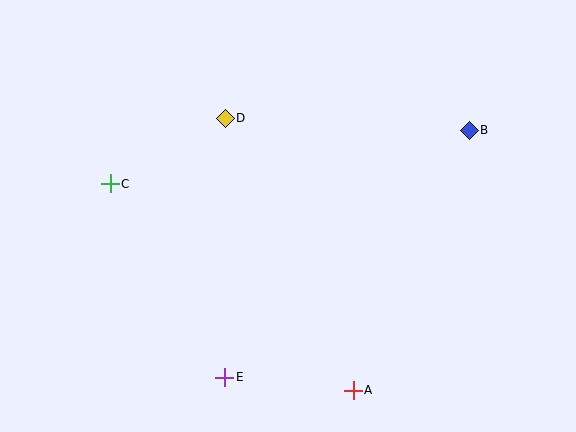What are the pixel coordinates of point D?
Point D is at (225, 118).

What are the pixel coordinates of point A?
Point A is at (353, 390).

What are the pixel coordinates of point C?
Point C is at (110, 184).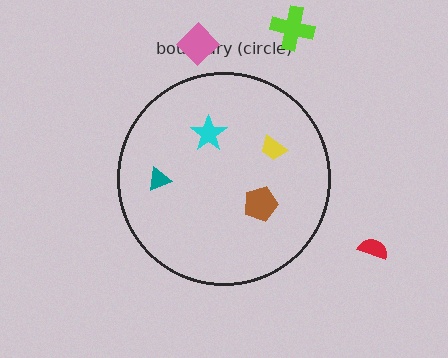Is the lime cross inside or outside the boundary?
Outside.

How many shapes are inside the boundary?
4 inside, 3 outside.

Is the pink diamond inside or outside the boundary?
Outside.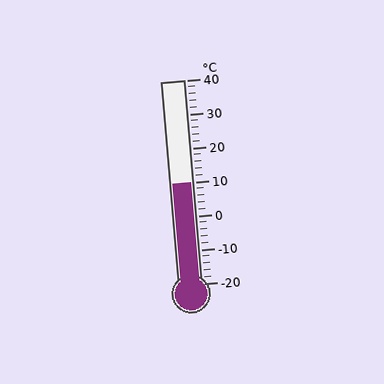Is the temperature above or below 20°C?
The temperature is below 20°C.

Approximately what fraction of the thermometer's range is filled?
The thermometer is filled to approximately 50% of its range.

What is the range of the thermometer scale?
The thermometer scale ranges from -20°C to 40°C.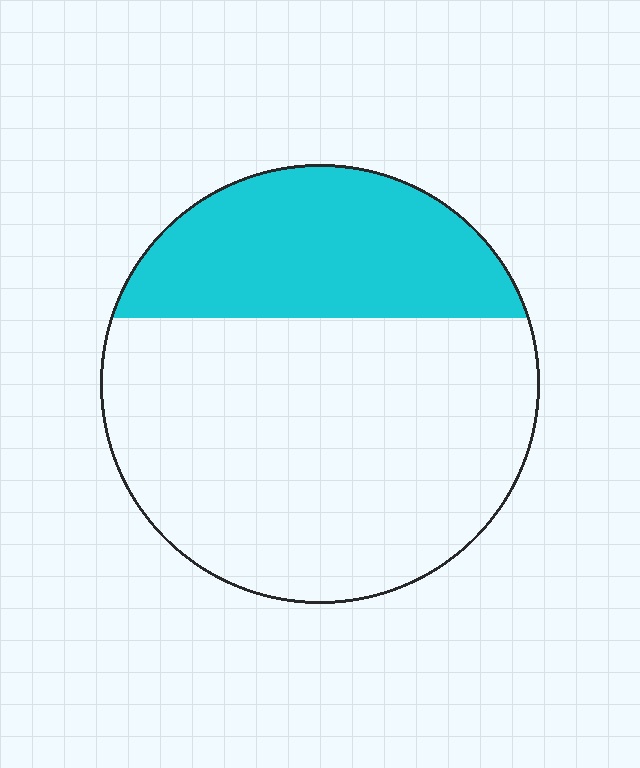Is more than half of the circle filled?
No.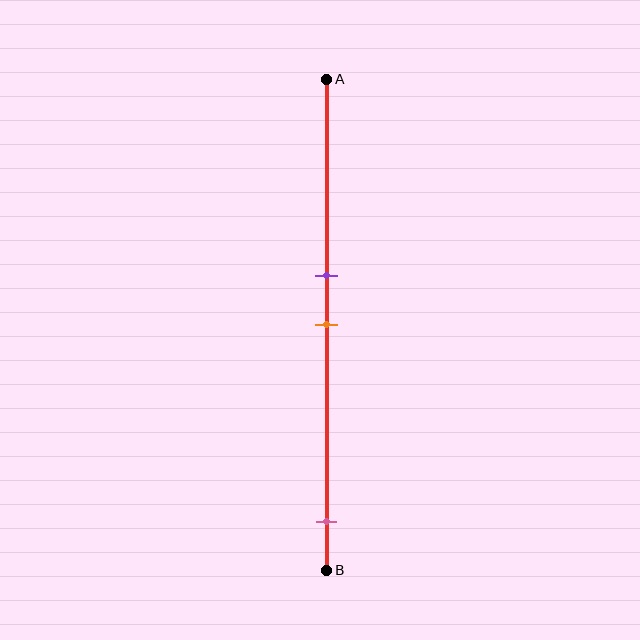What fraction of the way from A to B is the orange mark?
The orange mark is approximately 50% (0.5) of the way from A to B.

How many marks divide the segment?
There are 3 marks dividing the segment.